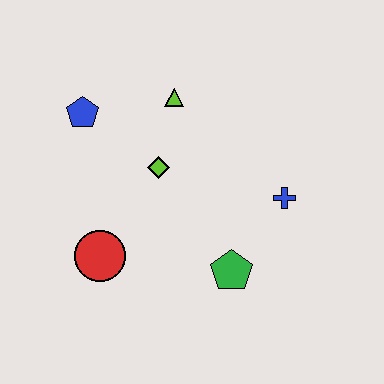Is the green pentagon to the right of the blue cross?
No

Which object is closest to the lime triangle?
The lime diamond is closest to the lime triangle.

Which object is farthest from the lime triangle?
The green pentagon is farthest from the lime triangle.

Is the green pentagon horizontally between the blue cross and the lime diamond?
Yes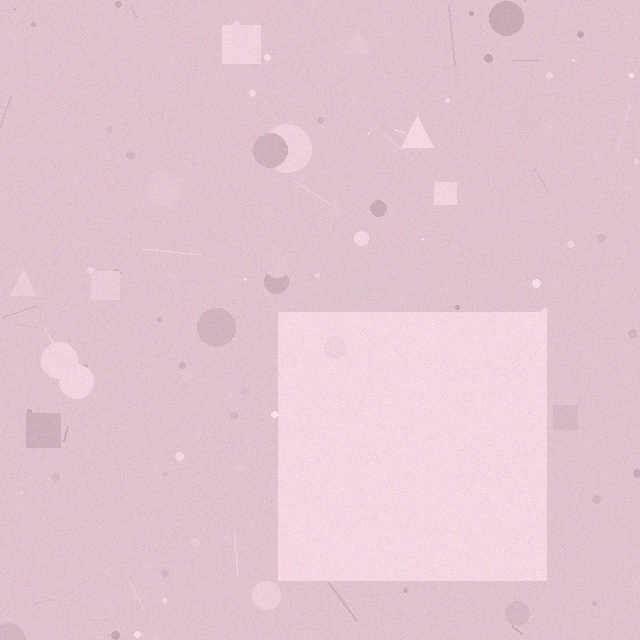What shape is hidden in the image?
A square is hidden in the image.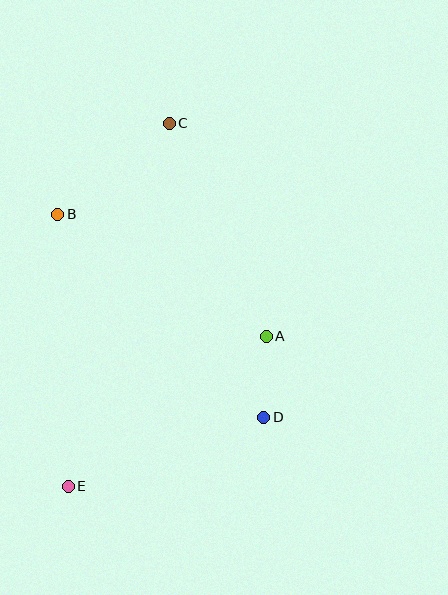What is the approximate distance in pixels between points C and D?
The distance between C and D is approximately 309 pixels.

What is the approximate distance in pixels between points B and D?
The distance between B and D is approximately 289 pixels.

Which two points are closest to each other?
Points A and D are closest to each other.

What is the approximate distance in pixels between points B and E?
The distance between B and E is approximately 273 pixels.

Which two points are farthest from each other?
Points C and E are farthest from each other.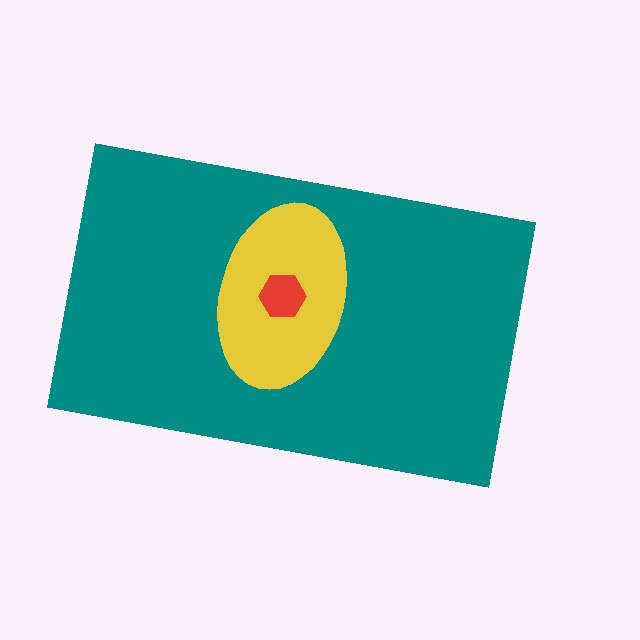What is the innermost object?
The red hexagon.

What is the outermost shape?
The teal rectangle.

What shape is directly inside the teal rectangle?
The yellow ellipse.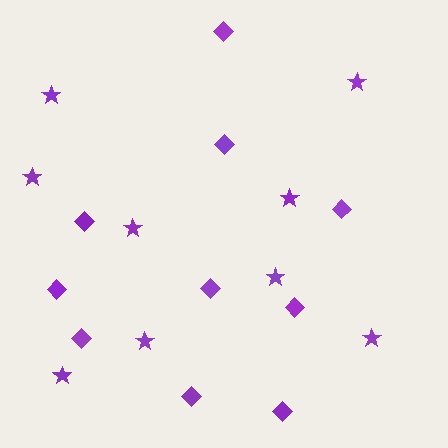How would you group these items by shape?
There are 2 groups: one group of stars (9) and one group of diamonds (10).